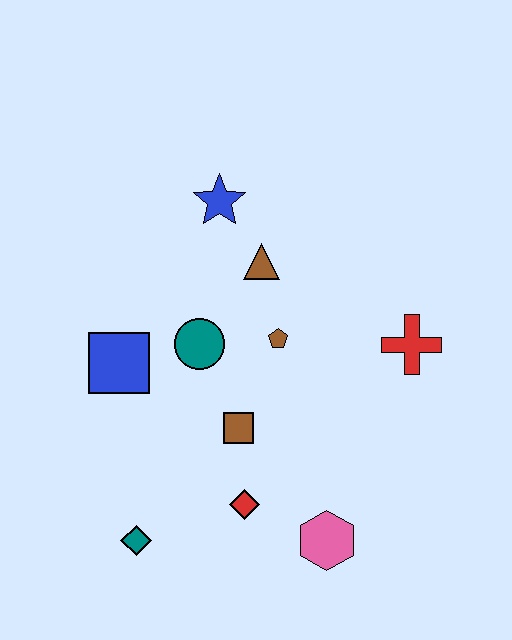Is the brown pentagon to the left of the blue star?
No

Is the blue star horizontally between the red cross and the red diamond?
No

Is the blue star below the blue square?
No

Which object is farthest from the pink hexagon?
The blue star is farthest from the pink hexagon.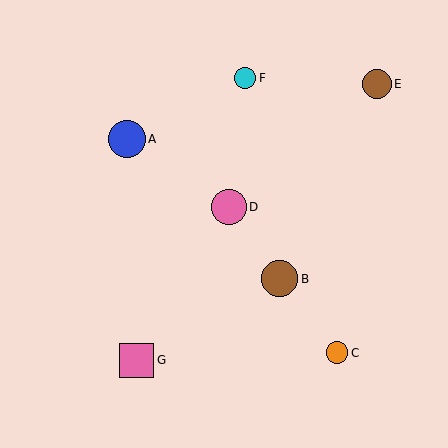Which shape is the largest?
The blue circle (labeled A) is the largest.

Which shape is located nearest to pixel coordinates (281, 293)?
The brown circle (labeled B) at (280, 279) is nearest to that location.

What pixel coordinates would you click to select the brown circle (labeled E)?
Click at (377, 84) to select the brown circle E.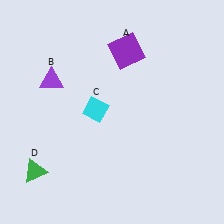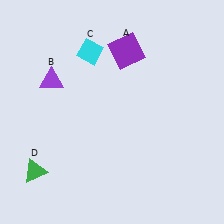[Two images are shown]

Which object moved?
The cyan diamond (C) moved up.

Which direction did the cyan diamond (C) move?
The cyan diamond (C) moved up.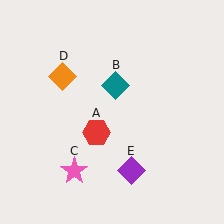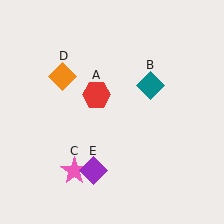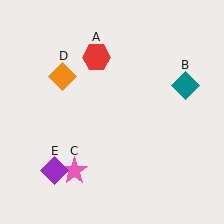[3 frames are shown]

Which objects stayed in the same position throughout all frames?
Pink star (object C) and orange diamond (object D) remained stationary.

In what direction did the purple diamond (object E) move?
The purple diamond (object E) moved left.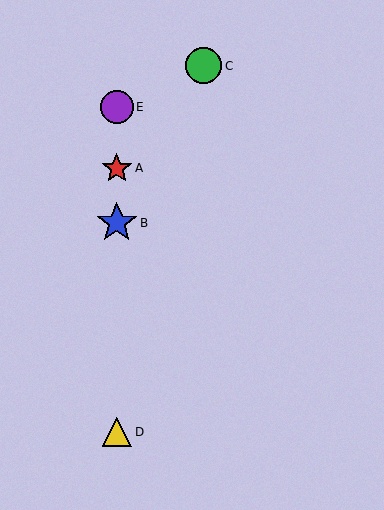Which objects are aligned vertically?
Objects A, B, D, E are aligned vertically.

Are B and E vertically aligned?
Yes, both are at x≈117.